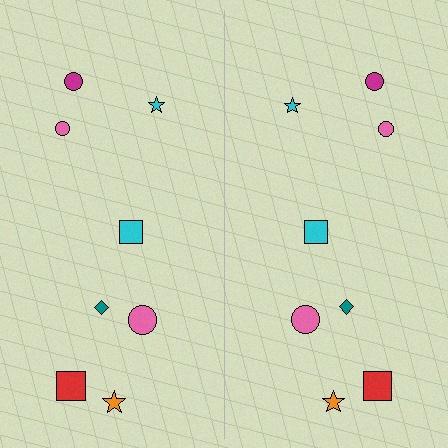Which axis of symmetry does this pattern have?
The pattern has a vertical axis of symmetry running through the center of the image.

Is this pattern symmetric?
Yes, this pattern has bilateral (reflection) symmetry.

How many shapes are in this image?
There are 16 shapes in this image.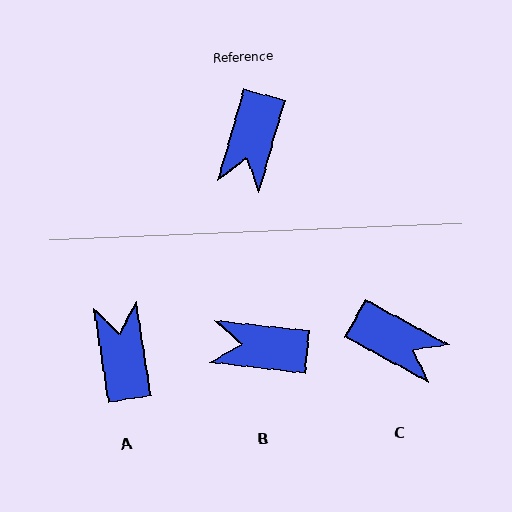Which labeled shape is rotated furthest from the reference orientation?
A, about 155 degrees away.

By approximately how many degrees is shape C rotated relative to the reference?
Approximately 77 degrees counter-clockwise.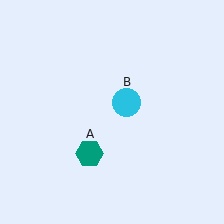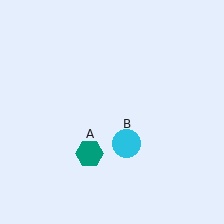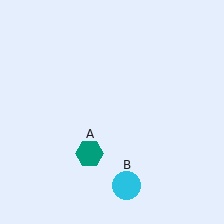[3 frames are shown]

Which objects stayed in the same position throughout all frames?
Teal hexagon (object A) remained stationary.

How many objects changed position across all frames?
1 object changed position: cyan circle (object B).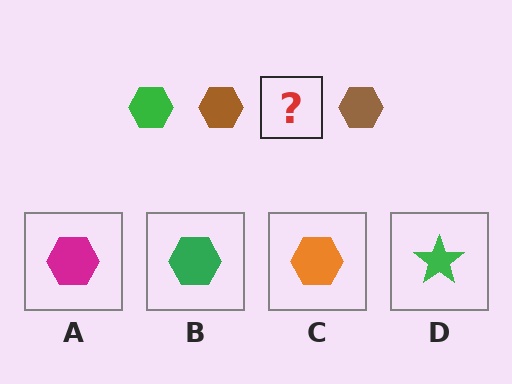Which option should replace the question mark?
Option B.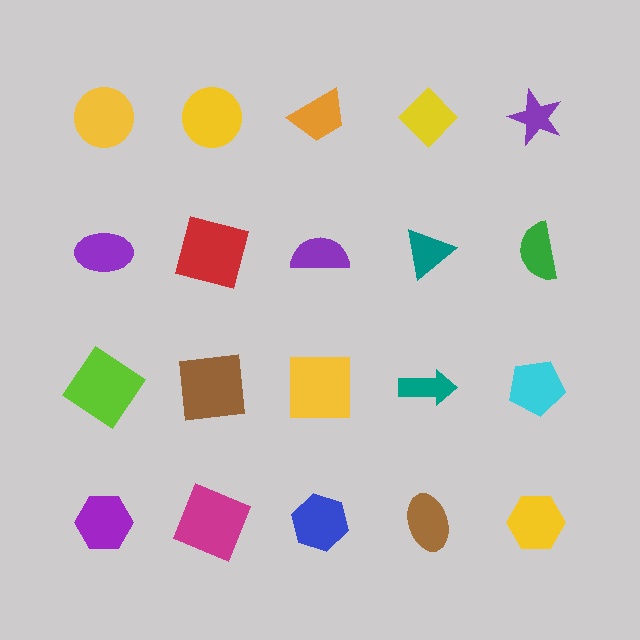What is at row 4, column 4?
A brown ellipse.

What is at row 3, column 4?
A teal arrow.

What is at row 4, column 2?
A magenta square.